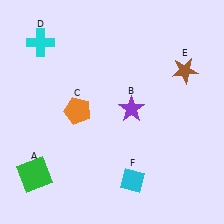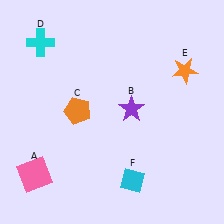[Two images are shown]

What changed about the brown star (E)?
In Image 1, E is brown. In Image 2, it changed to orange.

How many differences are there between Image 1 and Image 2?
There are 2 differences between the two images.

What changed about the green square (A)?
In Image 1, A is green. In Image 2, it changed to pink.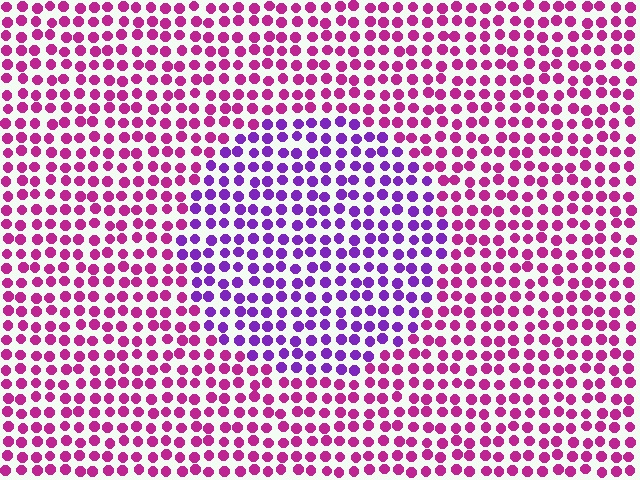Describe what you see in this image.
The image is filled with small magenta elements in a uniform arrangement. A circle-shaped region is visible where the elements are tinted to a slightly different hue, forming a subtle color boundary.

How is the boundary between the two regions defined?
The boundary is defined purely by a slight shift in hue (about 42 degrees). Spacing, size, and orientation are identical on both sides.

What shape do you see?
I see a circle.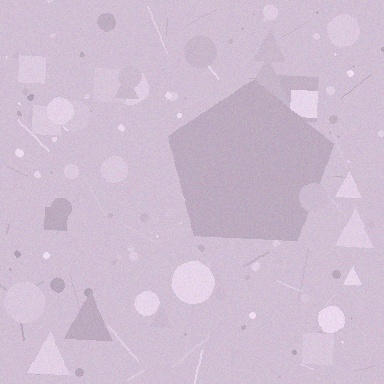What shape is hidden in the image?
A pentagon is hidden in the image.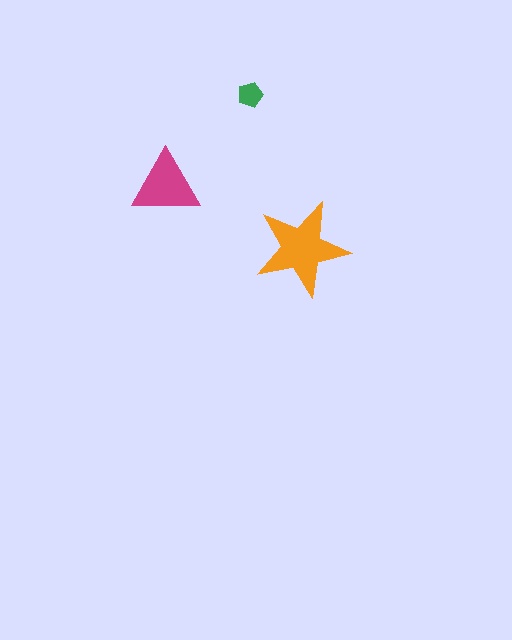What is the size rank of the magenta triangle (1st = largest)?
2nd.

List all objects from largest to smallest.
The orange star, the magenta triangle, the green pentagon.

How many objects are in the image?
There are 3 objects in the image.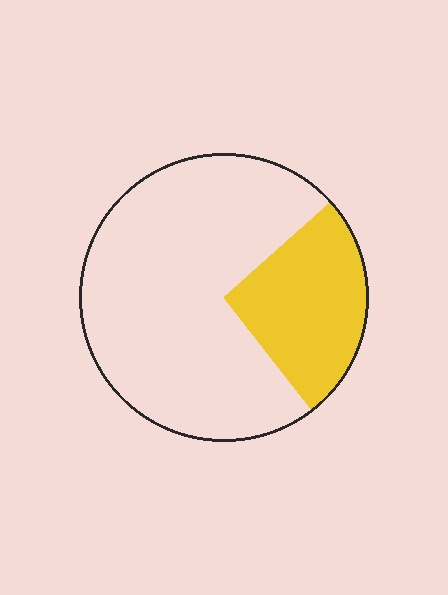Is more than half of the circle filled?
No.